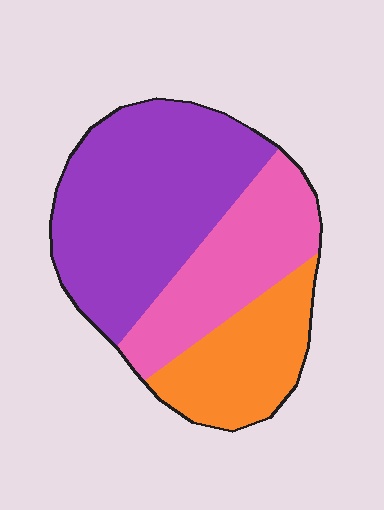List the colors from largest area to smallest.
From largest to smallest: purple, pink, orange.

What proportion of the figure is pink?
Pink takes up about one quarter (1/4) of the figure.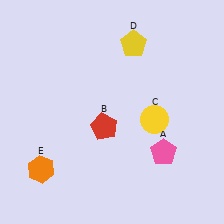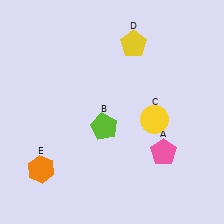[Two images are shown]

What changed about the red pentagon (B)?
In Image 1, B is red. In Image 2, it changed to lime.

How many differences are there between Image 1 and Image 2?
There is 1 difference between the two images.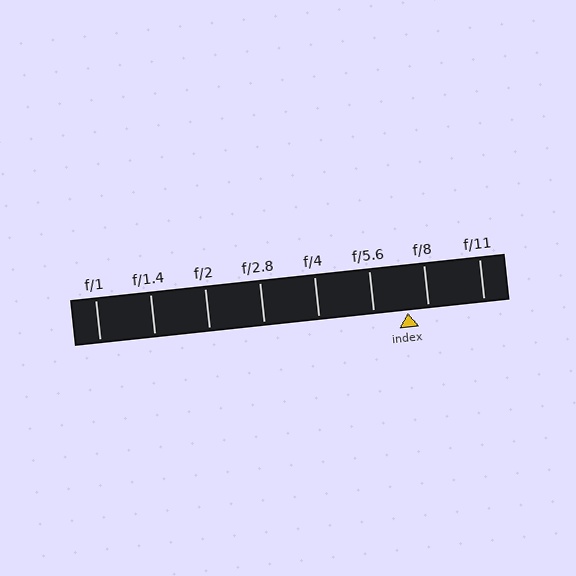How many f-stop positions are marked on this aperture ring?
There are 8 f-stop positions marked.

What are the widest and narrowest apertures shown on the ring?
The widest aperture shown is f/1 and the narrowest is f/11.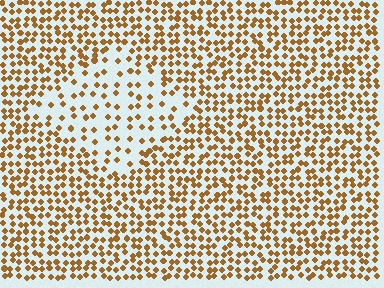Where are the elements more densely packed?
The elements are more densely packed outside the diamond boundary.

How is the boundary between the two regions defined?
The boundary is defined by a change in element density (approximately 2.2x ratio). All elements are the same color, size, and shape.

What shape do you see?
I see a diamond.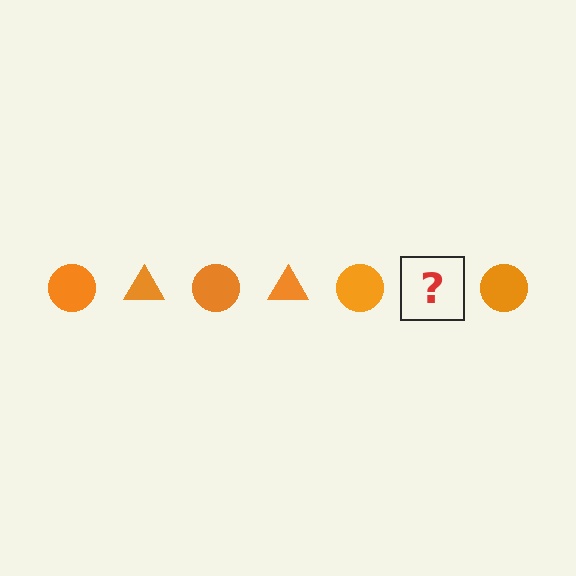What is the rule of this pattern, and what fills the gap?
The rule is that the pattern cycles through circle, triangle shapes in orange. The gap should be filled with an orange triangle.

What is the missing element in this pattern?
The missing element is an orange triangle.